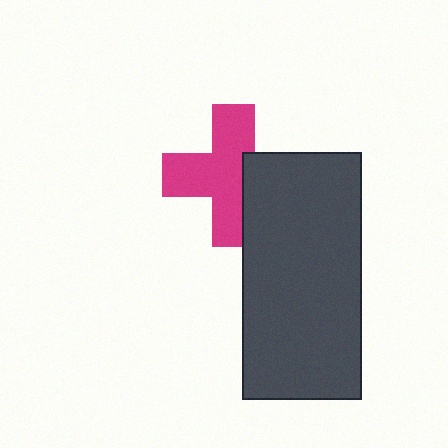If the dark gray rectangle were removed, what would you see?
You would see the complete magenta cross.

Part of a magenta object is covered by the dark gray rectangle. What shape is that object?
It is a cross.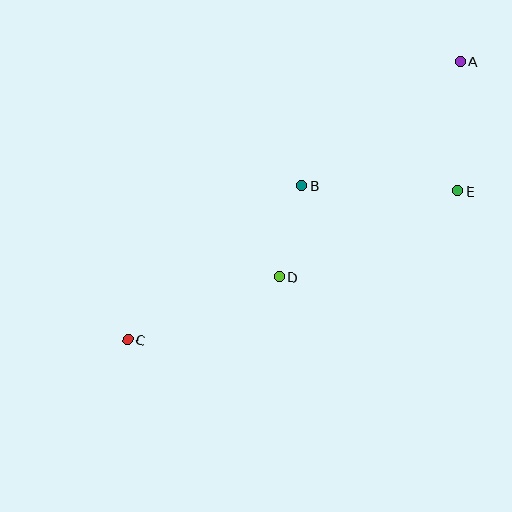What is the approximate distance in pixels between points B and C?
The distance between B and C is approximately 232 pixels.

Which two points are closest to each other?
Points B and D are closest to each other.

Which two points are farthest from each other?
Points A and C are farthest from each other.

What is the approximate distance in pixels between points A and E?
The distance between A and E is approximately 130 pixels.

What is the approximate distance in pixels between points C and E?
The distance between C and E is approximately 362 pixels.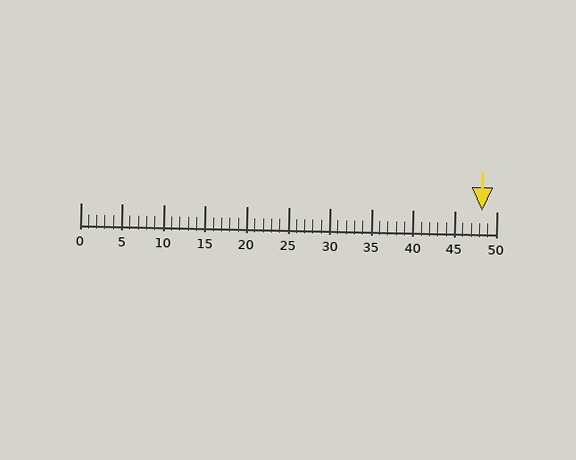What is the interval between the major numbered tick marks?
The major tick marks are spaced 5 units apart.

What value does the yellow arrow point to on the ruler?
The yellow arrow points to approximately 48.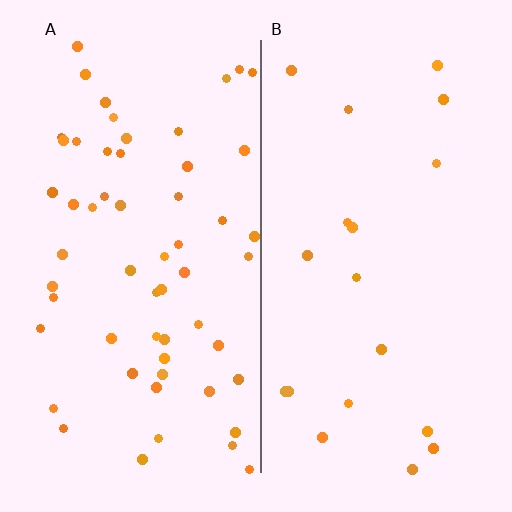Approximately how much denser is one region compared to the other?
Approximately 3.0× — region A over region B.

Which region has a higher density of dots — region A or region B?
A (the left).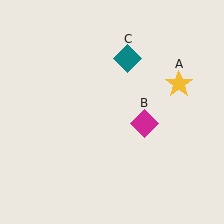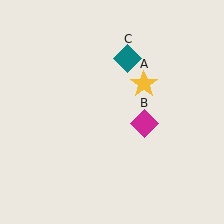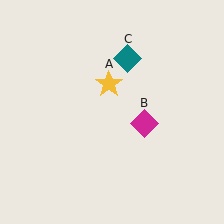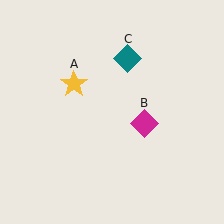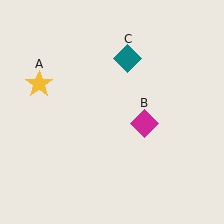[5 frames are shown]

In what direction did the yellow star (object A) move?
The yellow star (object A) moved left.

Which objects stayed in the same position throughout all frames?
Magenta diamond (object B) and teal diamond (object C) remained stationary.